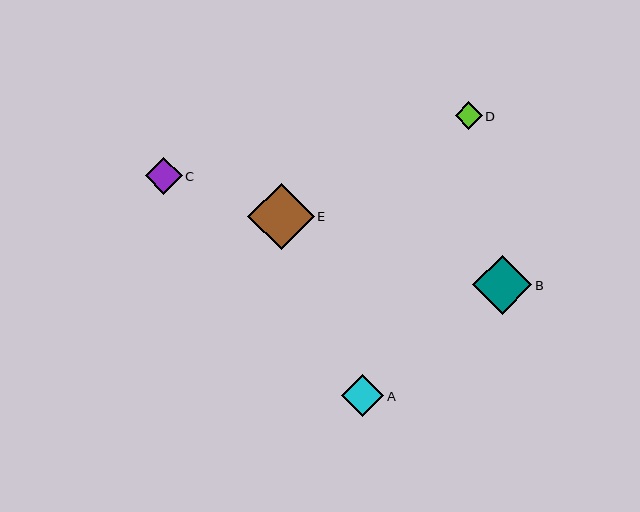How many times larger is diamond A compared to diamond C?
Diamond A is approximately 1.2 times the size of diamond C.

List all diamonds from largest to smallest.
From largest to smallest: E, B, A, C, D.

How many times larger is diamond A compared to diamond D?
Diamond A is approximately 1.6 times the size of diamond D.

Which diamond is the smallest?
Diamond D is the smallest with a size of approximately 27 pixels.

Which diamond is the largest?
Diamond E is the largest with a size of approximately 67 pixels.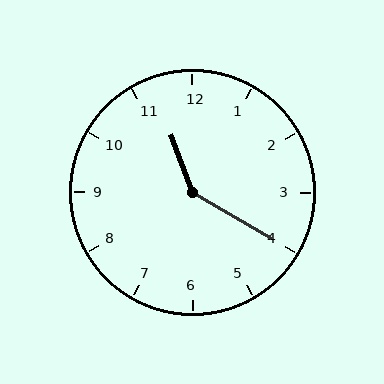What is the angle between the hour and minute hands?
Approximately 140 degrees.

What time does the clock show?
11:20.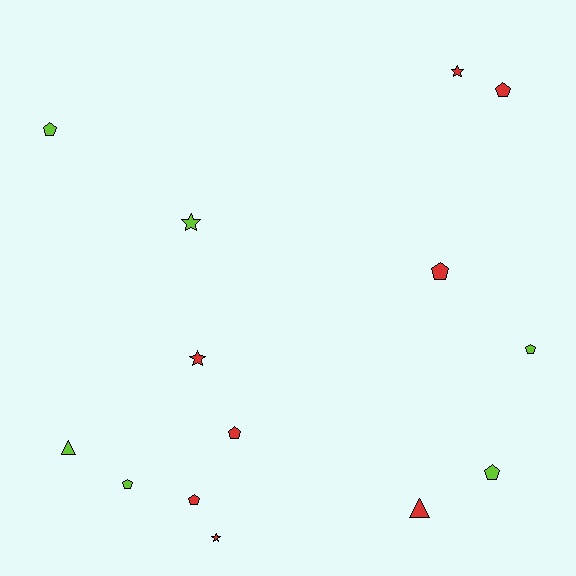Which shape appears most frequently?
Pentagon, with 8 objects.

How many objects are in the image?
There are 14 objects.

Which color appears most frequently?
Red, with 8 objects.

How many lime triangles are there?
There is 1 lime triangle.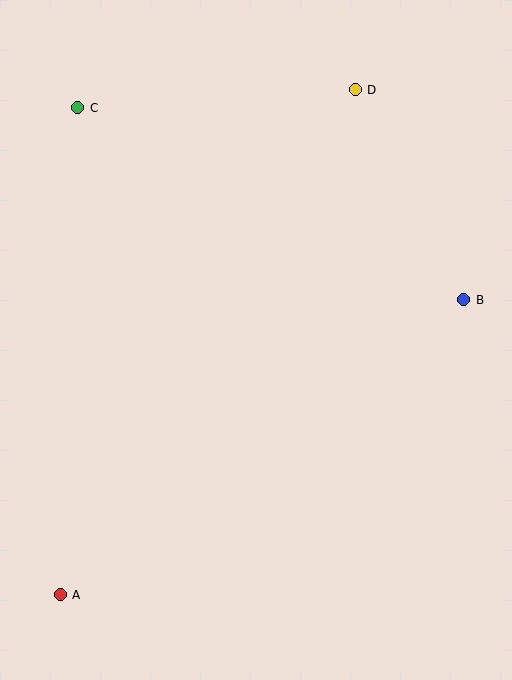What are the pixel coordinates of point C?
Point C is at (78, 108).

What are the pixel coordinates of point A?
Point A is at (60, 595).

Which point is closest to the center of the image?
Point B at (464, 300) is closest to the center.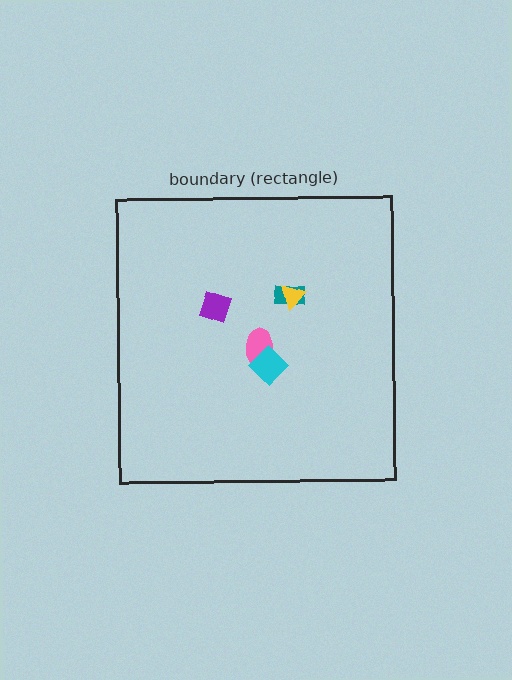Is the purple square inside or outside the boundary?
Inside.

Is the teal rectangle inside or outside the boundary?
Inside.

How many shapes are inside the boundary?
5 inside, 0 outside.